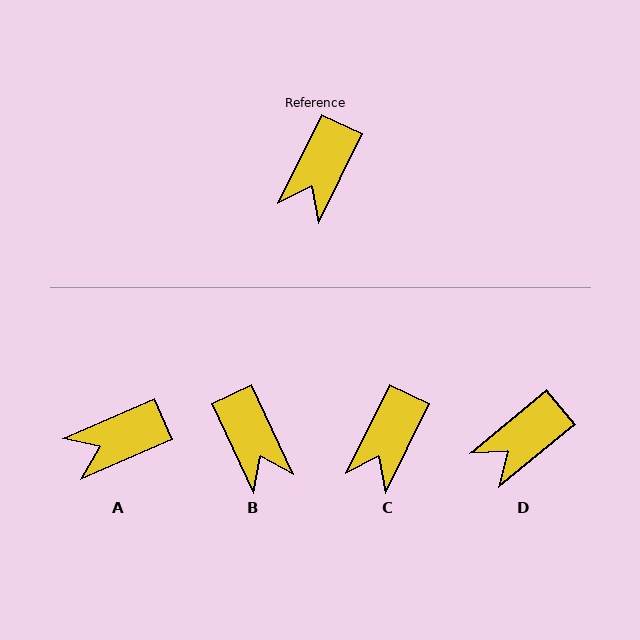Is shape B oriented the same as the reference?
No, it is off by about 51 degrees.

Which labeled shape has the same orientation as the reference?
C.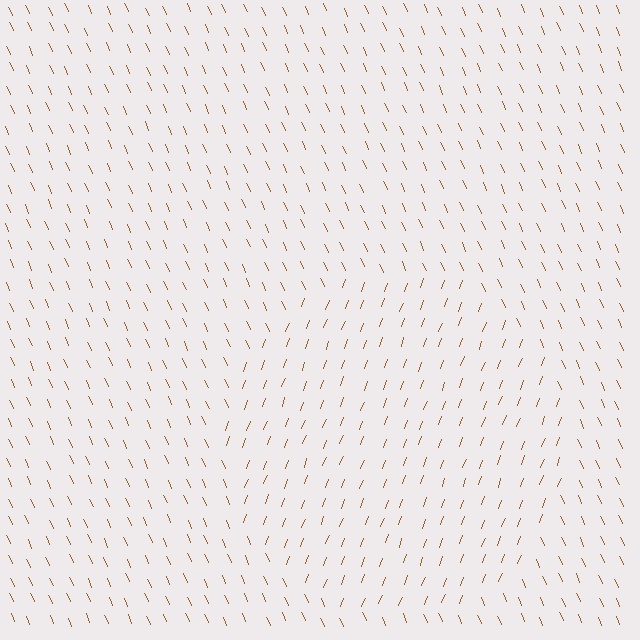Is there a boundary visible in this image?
Yes, there is a texture boundary formed by a change in line orientation.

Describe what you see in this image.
The image is filled with small brown line segments. A circle region in the image has lines oriented differently from the surrounding lines, creating a visible texture boundary.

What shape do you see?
I see a circle.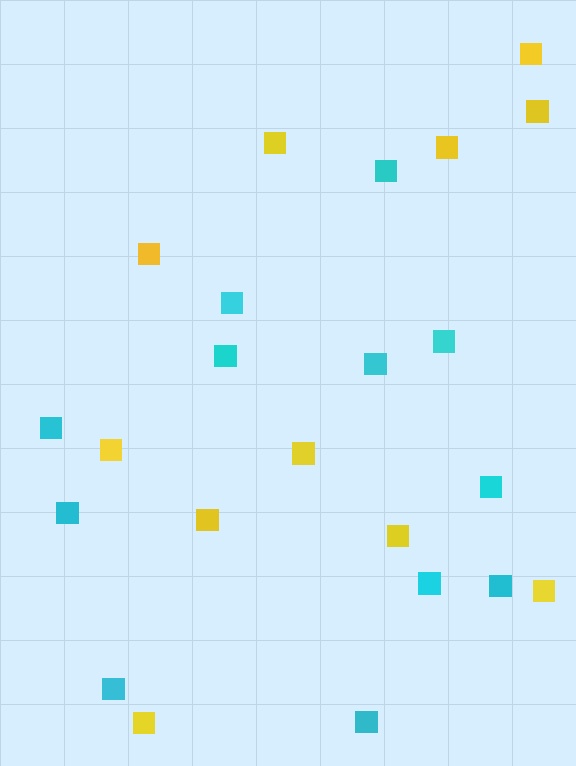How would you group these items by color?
There are 2 groups: one group of cyan squares (12) and one group of yellow squares (11).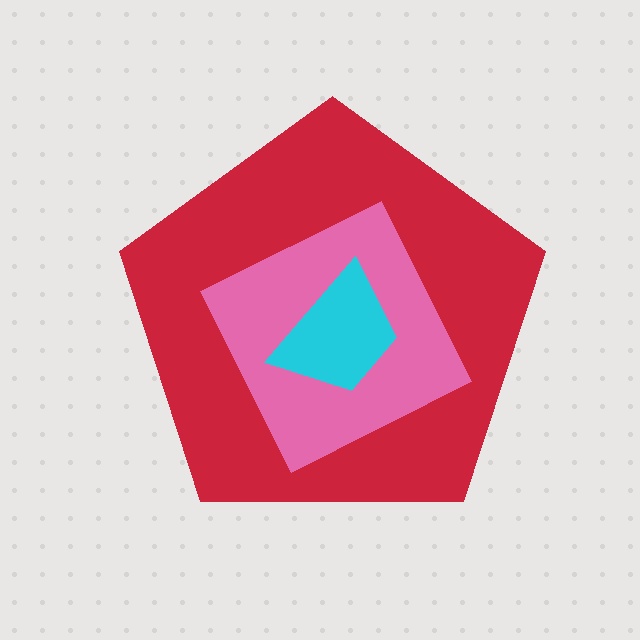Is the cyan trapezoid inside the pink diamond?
Yes.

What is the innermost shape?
The cyan trapezoid.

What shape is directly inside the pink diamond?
The cyan trapezoid.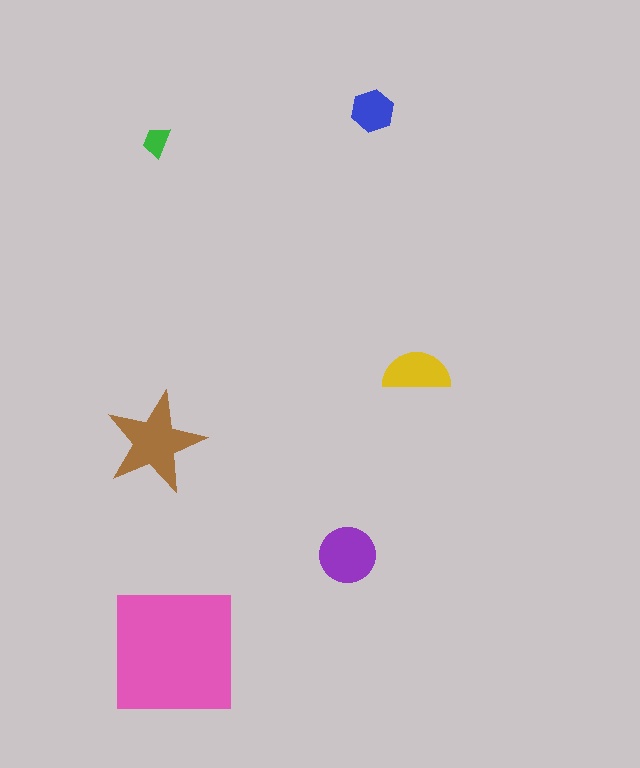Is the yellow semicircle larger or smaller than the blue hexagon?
Larger.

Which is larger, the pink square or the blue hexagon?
The pink square.